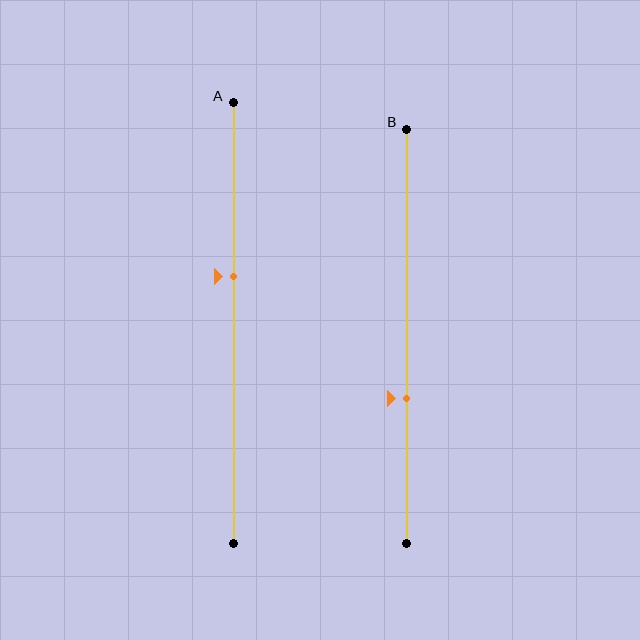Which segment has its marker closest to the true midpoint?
Segment A has its marker closest to the true midpoint.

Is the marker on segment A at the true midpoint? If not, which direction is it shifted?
No, the marker on segment A is shifted upward by about 10% of the segment length.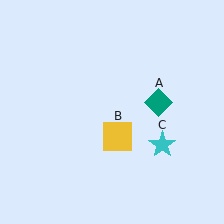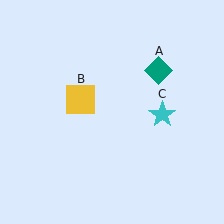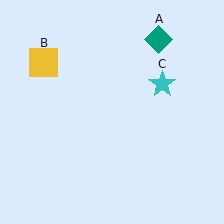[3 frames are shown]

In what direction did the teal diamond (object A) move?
The teal diamond (object A) moved up.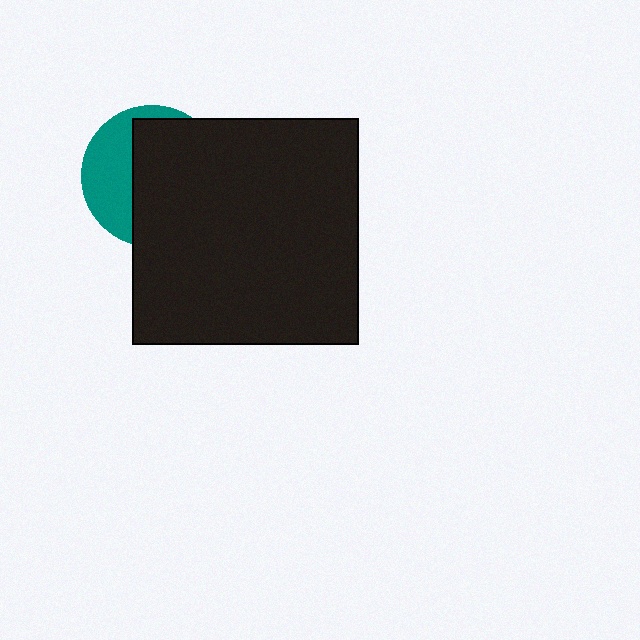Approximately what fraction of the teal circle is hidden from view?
Roughly 65% of the teal circle is hidden behind the black square.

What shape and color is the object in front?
The object in front is a black square.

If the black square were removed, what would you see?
You would see the complete teal circle.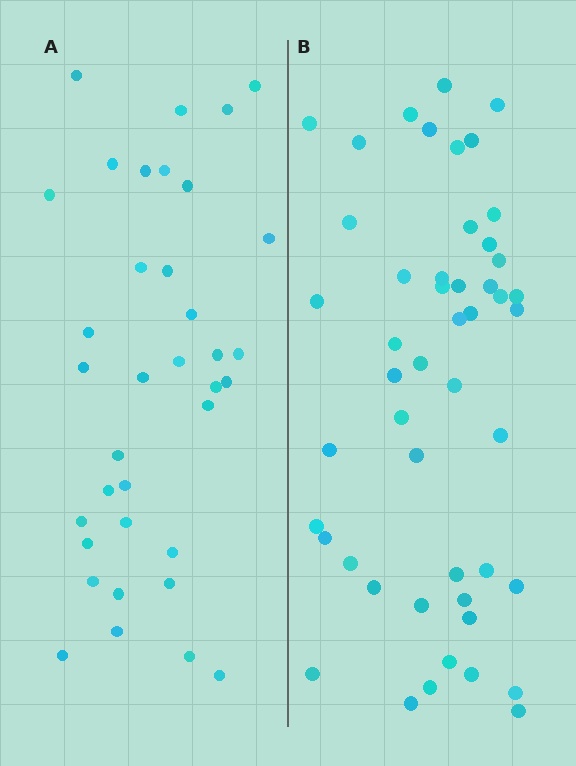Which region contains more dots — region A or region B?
Region B (the right region) has more dots.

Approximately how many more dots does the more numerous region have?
Region B has approximately 15 more dots than region A.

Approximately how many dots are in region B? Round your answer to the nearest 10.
About 50 dots. (The exact count is 49, which rounds to 50.)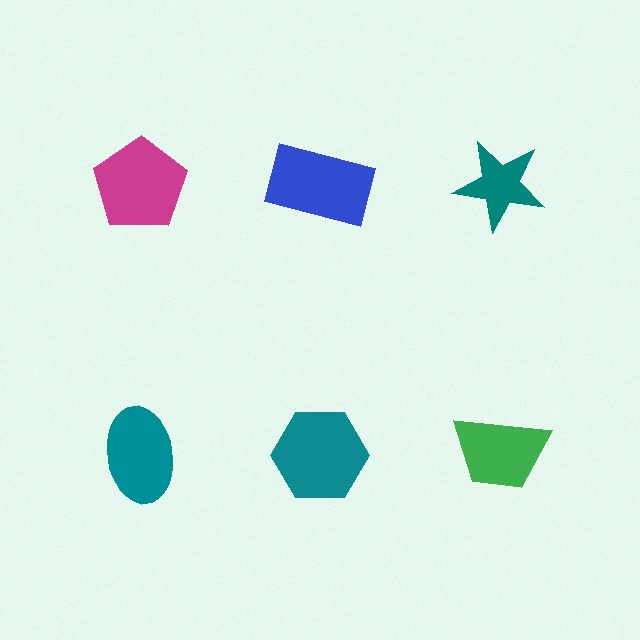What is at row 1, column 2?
A blue rectangle.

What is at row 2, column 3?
A green trapezoid.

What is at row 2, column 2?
A teal hexagon.